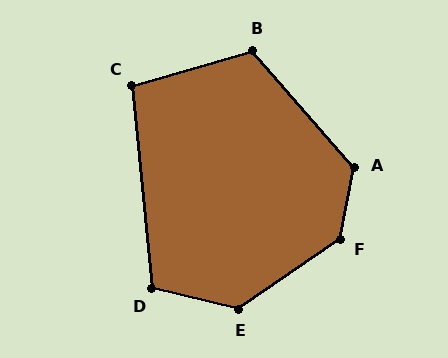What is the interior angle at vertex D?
Approximately 109 degrees (obtuse).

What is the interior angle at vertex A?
Approximately 127 degrees (obtuse).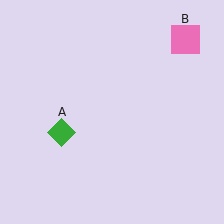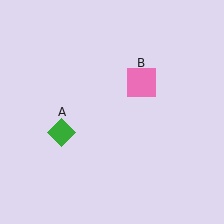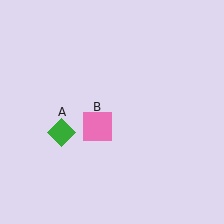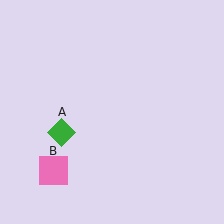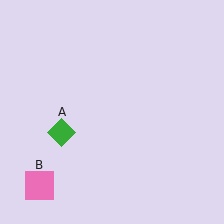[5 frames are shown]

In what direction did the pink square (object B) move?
The pink square (object B) moved down and to the left.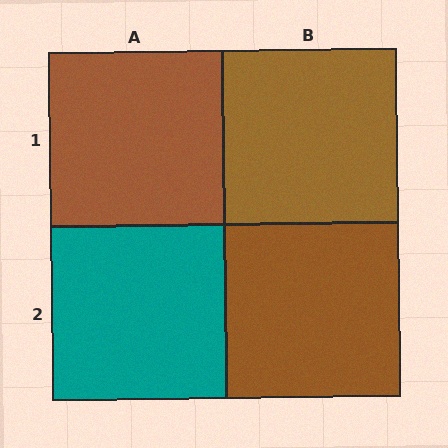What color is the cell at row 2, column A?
Teal.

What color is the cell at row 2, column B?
Brown.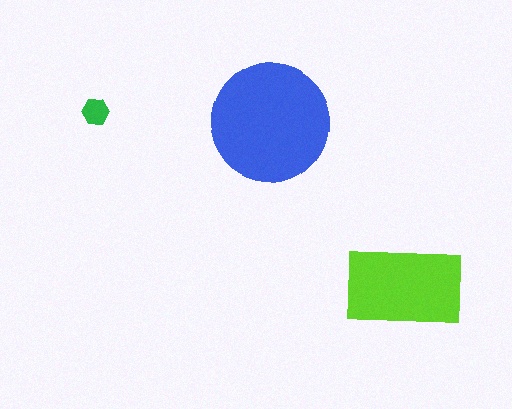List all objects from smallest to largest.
The green hexagon, the lime rectangle, the blue circle.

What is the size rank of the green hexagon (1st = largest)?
3rd.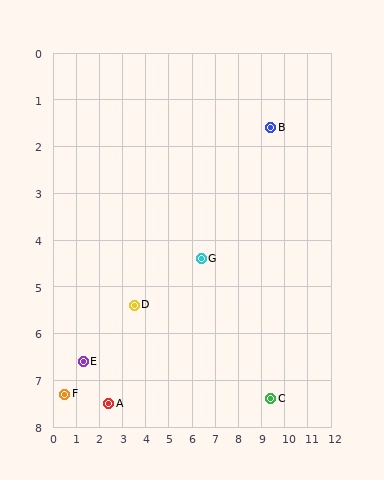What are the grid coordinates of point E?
Point E is at approximately (1.3, 6.6).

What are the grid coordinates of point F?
Point F is at approximately (0.5, 7.3).